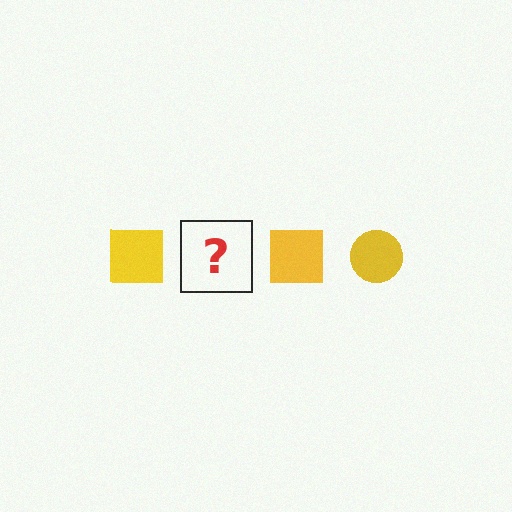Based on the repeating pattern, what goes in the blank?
The blank should be a yellow circle.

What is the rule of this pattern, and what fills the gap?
The rule is that the pattern cycles through square, circle shapes in yellow. The gap should be filled with a yellow circle.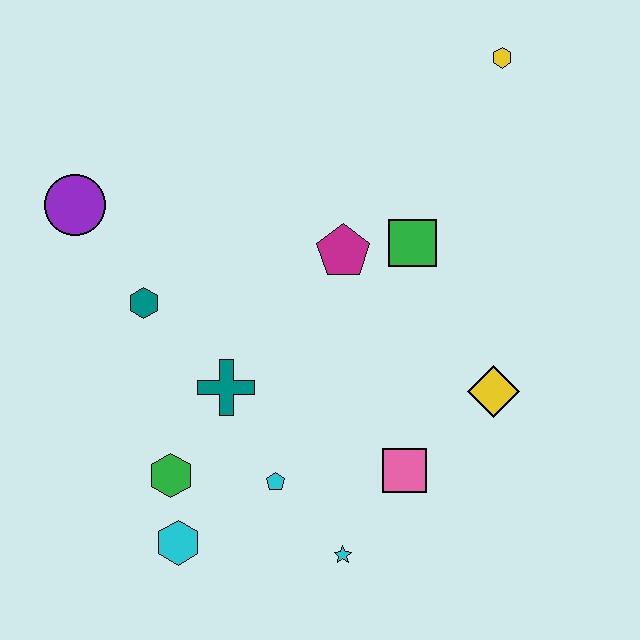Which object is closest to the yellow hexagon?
The green square is closest to the yellow hexagon.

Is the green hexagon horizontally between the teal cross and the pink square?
No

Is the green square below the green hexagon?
No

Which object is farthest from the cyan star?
The yellow hexagon is farthest from the cyan star.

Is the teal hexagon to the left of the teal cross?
Yes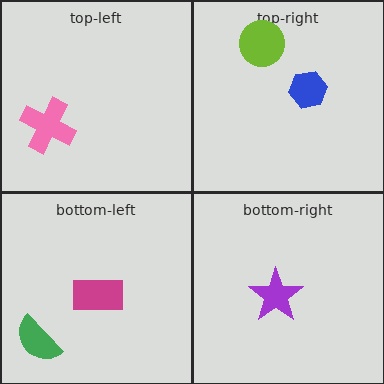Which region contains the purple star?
The bottom-right region.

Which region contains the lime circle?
The top-right region.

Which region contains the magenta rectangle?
The bottom-left region.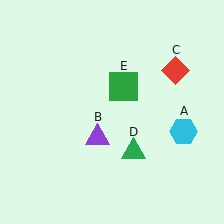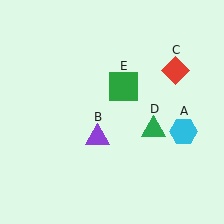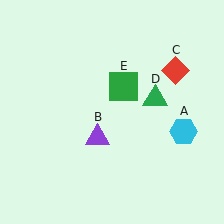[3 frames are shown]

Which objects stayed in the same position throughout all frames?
Cyan hexagon (object A) and purple triangle (object B) and red diamond (object C) and green square (object E) remained stationary.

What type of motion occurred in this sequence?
The green triangle (object D) rotated counterclockwise around the center of the scene.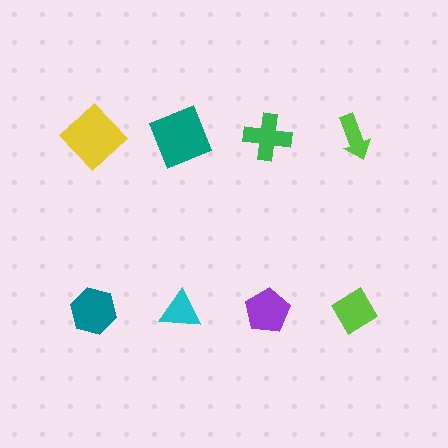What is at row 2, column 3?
A purple pentagon.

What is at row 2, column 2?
A cyan triangle.